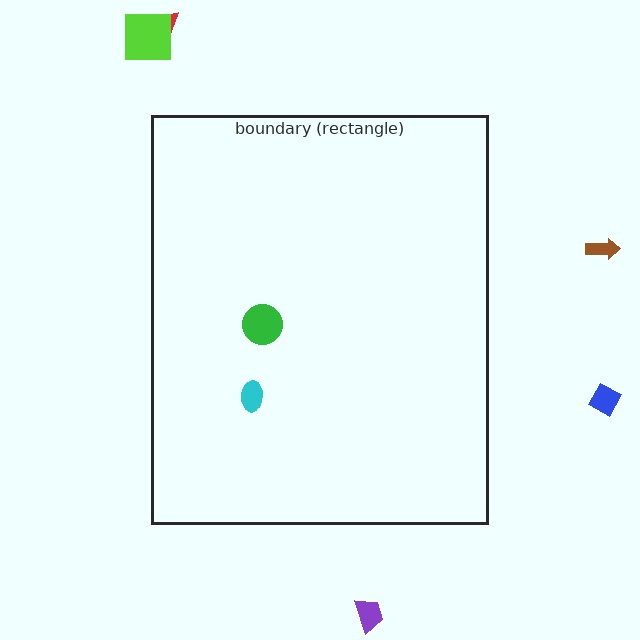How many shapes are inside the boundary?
2 inside, 5 outside.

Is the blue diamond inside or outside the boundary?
Outside.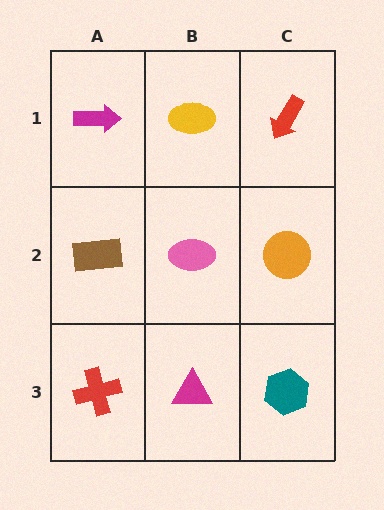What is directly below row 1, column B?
A pink ellipse.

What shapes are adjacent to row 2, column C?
A red arrow (row 1, column C), a teal hexagon (row 3, column C), a pink ellipse (row 2, column B).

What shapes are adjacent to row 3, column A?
A brown rectangle (row 2, column A), a magenta triangle (row 3, column B).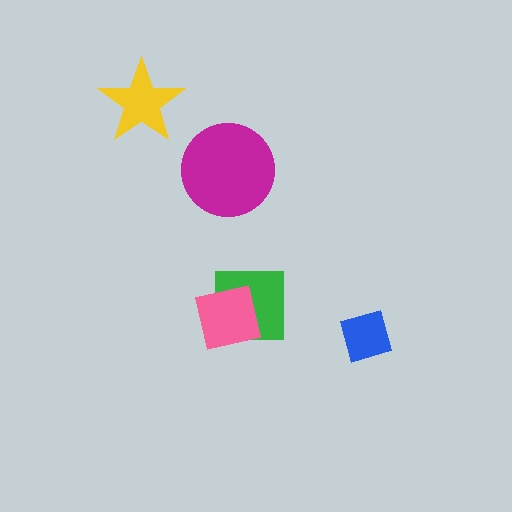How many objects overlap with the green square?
1 object overlaps with the green square.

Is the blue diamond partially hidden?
No, no other shape covers it.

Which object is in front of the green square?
The pink square is in front of the green square.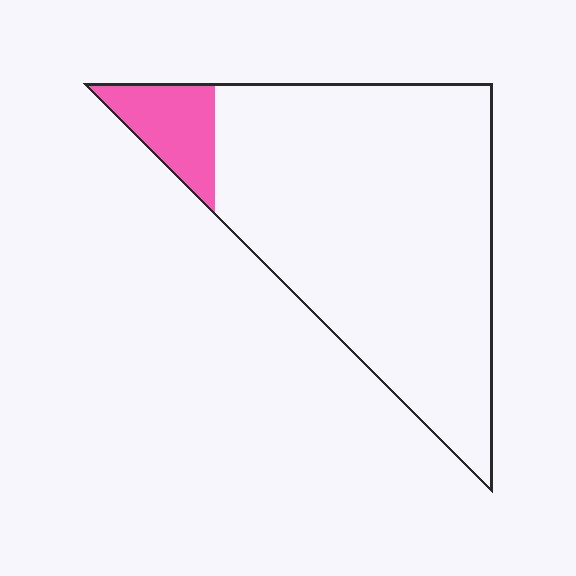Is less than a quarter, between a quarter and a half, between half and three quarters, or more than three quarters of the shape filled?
Less than a quarter.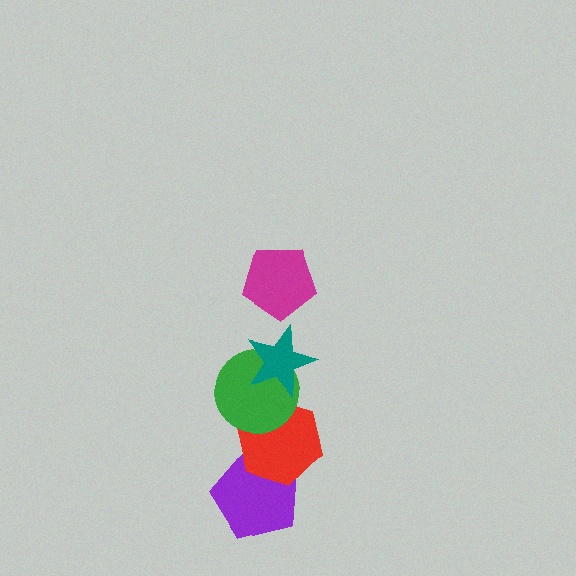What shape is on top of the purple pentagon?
The red hexagon is on top of the purple pentagon.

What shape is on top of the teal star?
The magenta pentagon is on top of the teal star.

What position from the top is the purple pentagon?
The purple pentagon is 5th from the top.